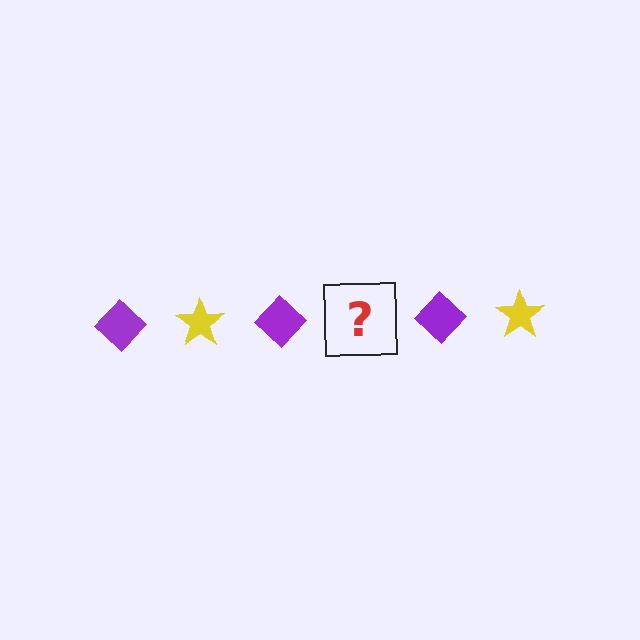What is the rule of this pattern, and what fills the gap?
The rule is that the pattern alternates between purple diamond and yellow star. The gap should be filled with a yellow star.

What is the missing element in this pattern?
The missing element is a yellow star.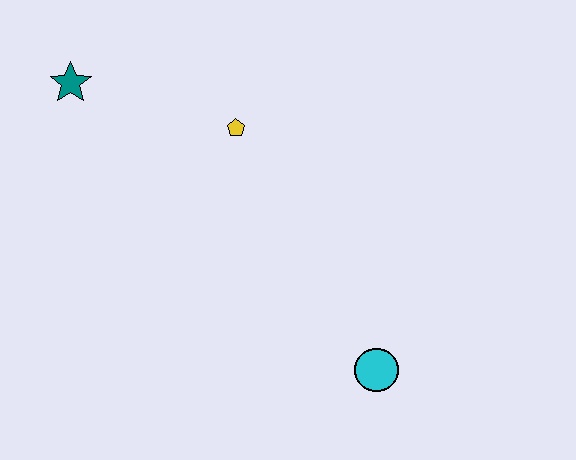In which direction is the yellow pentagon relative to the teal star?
The yellow pentagon is to the right of the teal star.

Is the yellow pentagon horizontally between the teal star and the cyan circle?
Yes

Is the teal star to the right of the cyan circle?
No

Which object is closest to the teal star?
The yellow pentagon is closest to the teal star.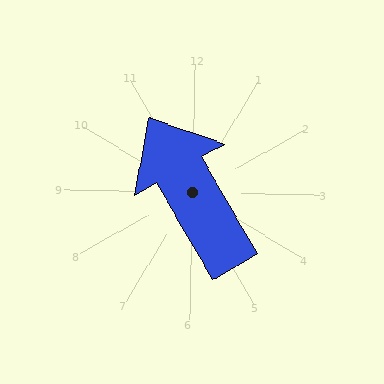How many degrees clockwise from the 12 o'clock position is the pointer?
Approximately 329 degrees.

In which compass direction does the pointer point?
Northwest.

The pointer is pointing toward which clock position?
Roughly 11 o'clock.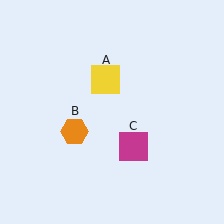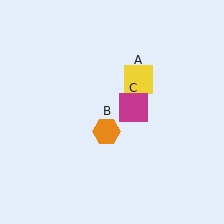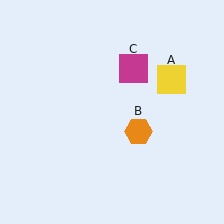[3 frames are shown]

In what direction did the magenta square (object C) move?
The magenta square (object C) moved up.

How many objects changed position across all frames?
3 objects changed position: yellow square (object A), orange hexagon (object B), magenta square (object C).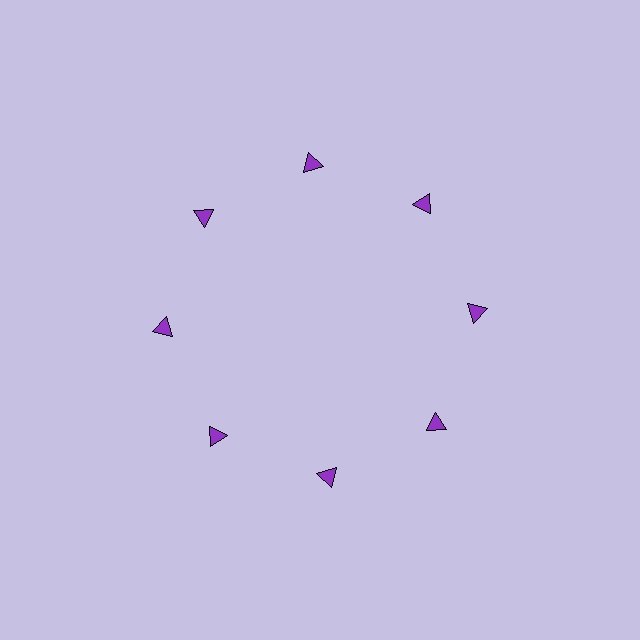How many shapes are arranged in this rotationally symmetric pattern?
There are 8 shapes, arranged in 8 groups of 1.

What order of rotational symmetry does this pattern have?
This pattern has 8-fold rotational symmetry.